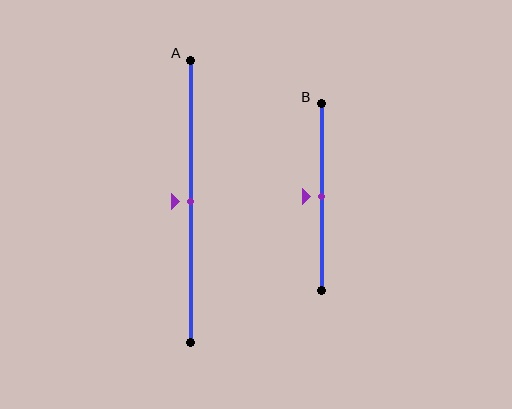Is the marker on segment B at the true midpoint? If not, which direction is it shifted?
Yes, the marker on segment B is at the true midpoint.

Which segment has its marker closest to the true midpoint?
Segment A has its marker closest to the true midpoint.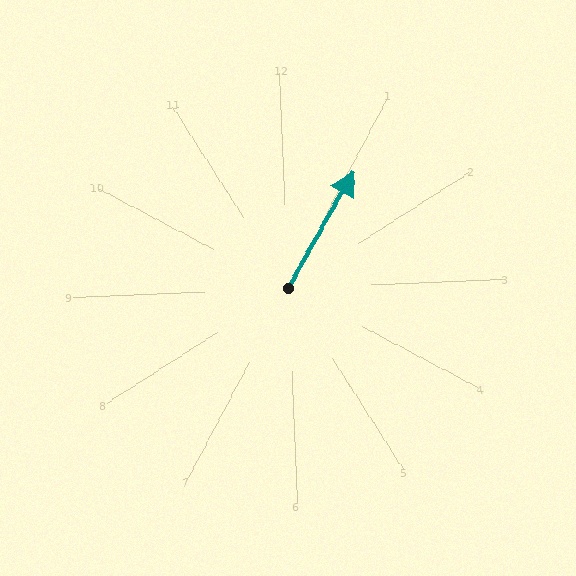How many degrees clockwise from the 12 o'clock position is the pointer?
Approximately 32 degrees.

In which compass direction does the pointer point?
Northeast.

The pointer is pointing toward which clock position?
Roughly 1 o'clock.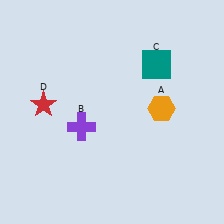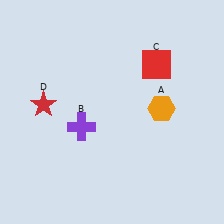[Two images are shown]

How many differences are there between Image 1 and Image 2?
There is 1 difference between the two images.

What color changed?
The square (C) changed from teal in Image 1 to red in Image 2.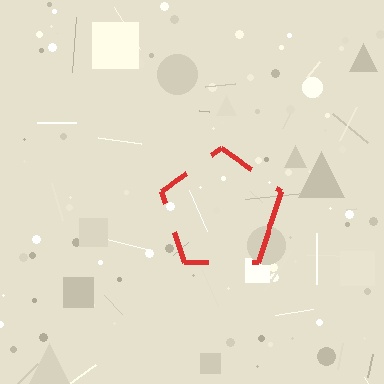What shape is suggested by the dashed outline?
The dashed outline suggests a pentagon.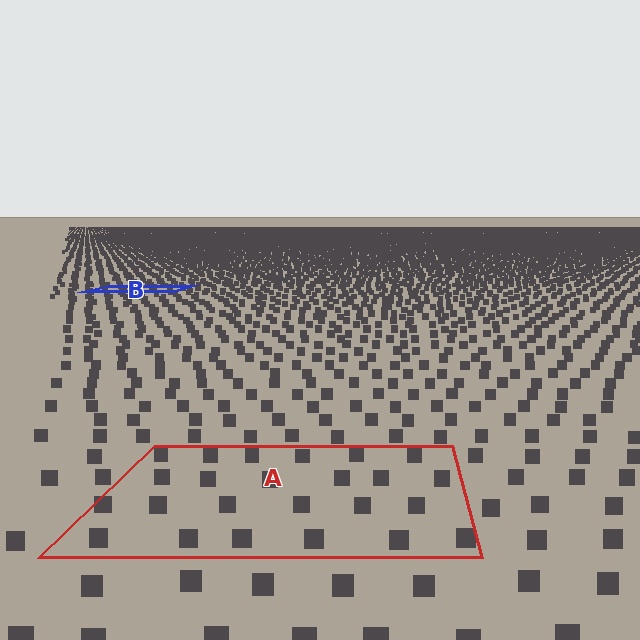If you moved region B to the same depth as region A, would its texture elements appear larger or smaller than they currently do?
They would appear larger. At a closer depth, the same texture elements are projected at a bigger on-screen size.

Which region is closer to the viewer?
Region A is closer. The texture elements there are larger and more spread out.